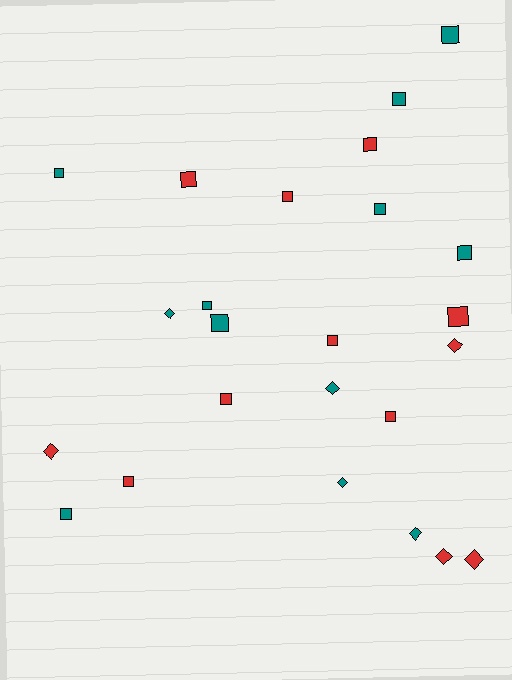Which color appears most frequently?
Red, with 12 objects.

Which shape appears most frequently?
Square, with 16 objects.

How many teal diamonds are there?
There are 4 teal diamonds.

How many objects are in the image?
There are 24 objects.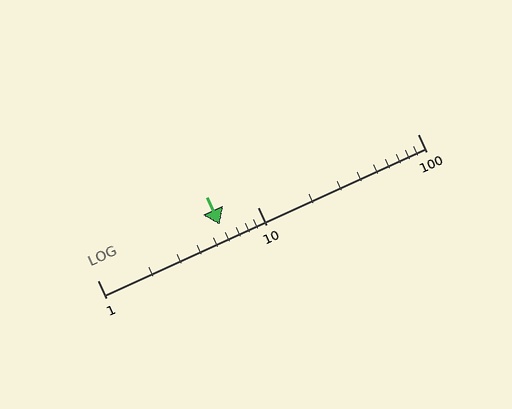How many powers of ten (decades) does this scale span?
The scale spans 2 decades, from 1 to 100.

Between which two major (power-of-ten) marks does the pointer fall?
The pointer is between 1 and 10.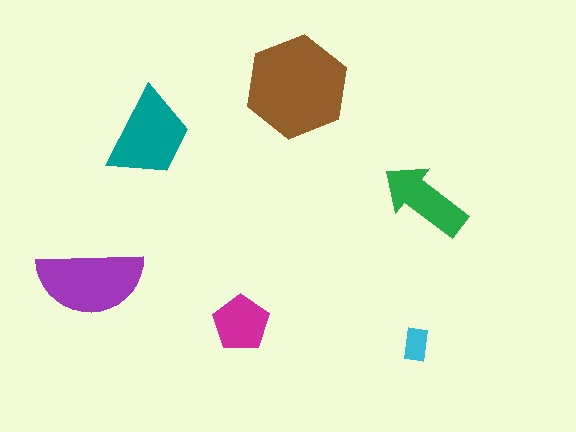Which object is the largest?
The brown hexagon.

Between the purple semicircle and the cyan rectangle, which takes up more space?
The purple semicircle.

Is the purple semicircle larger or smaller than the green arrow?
Larger.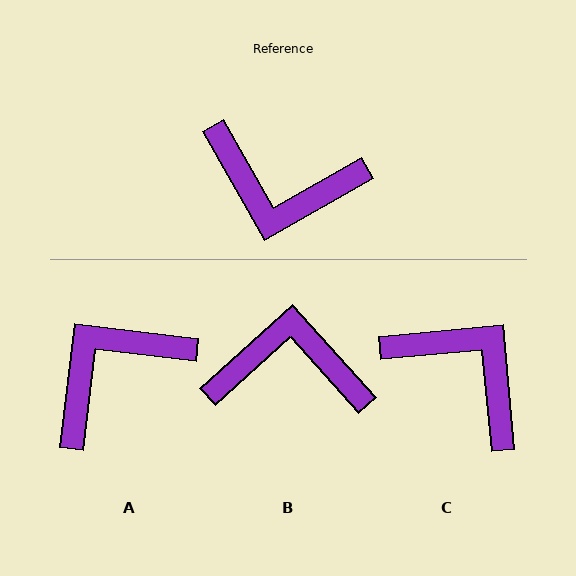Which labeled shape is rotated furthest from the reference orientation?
B, about 168 degrees away.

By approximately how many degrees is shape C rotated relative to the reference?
Approximately 156 degrees counter-clockwise.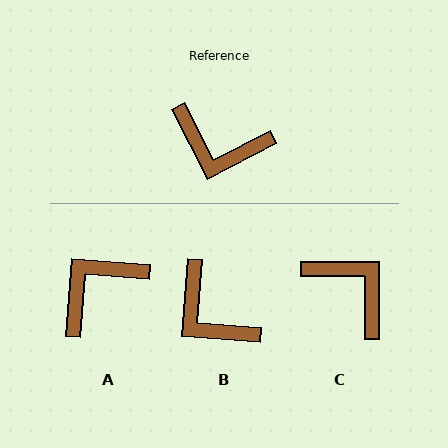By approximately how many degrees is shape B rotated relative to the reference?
Approximately 32 degrees clockwise.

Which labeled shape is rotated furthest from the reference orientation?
C, about 153 degrees away.